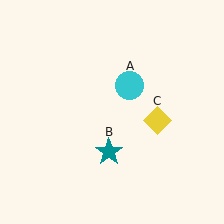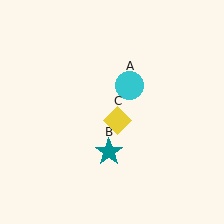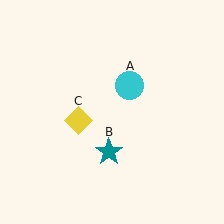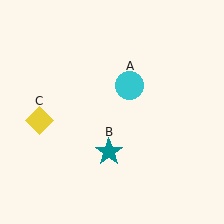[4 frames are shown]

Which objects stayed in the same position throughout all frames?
Cyan circle (object A) and teal star (object B) remained stationary.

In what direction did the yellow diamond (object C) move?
The yellow diamond (object C) moved left.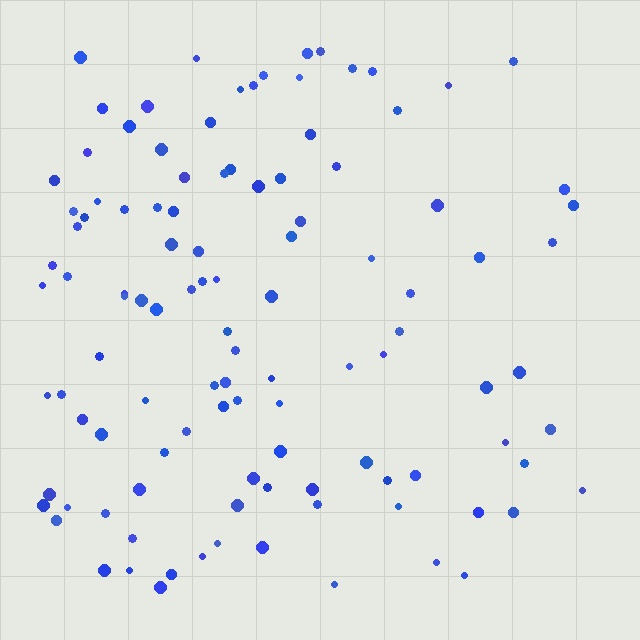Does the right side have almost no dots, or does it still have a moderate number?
Still a moderate number, just noticeably fewer than the left.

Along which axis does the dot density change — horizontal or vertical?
Horizontal.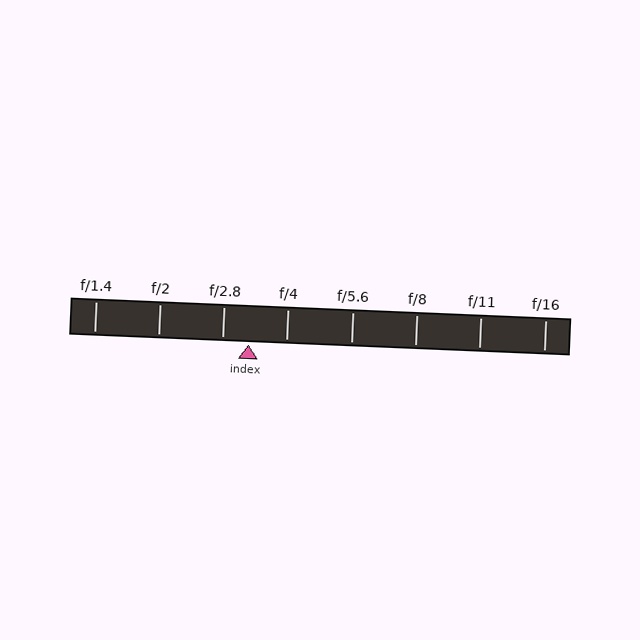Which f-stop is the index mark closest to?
The index mark is closest to f/2.8.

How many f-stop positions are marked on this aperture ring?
There are 8 f-stop positions marked.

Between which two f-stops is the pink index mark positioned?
The index mark is between f/2.8 and f/4.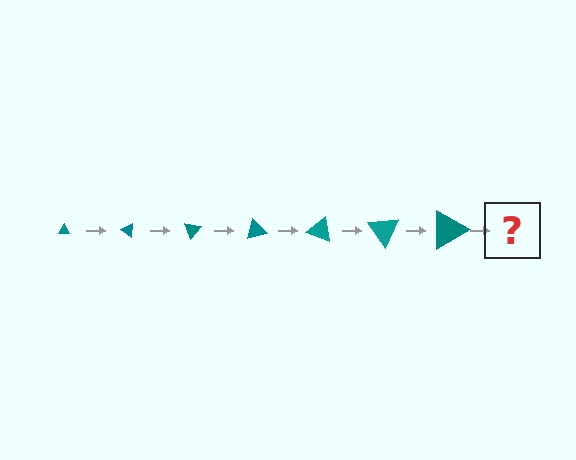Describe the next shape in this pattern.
It should be a triangle, larger than the previous one and rotated 245 degrees from the start.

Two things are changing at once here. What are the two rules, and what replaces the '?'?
The two rules are that the triangle grows larger each step and it rotates 35 degrees each step. The '?' should be a triangle, larger than the previous one and rotated 245 degrees from the start.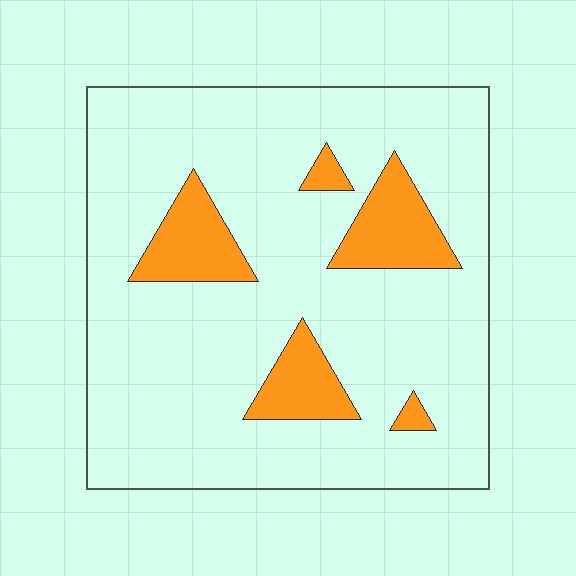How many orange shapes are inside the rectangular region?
5.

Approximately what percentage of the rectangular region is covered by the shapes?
Approximately 15%.